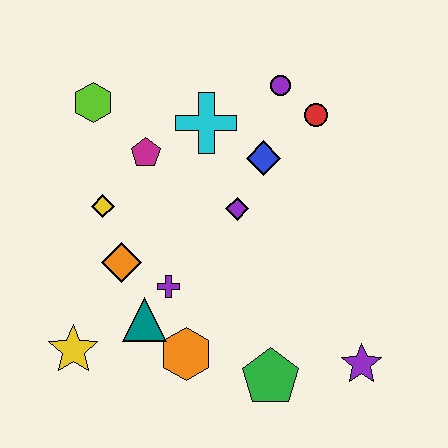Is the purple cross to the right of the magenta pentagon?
Yes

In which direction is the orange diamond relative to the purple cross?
The orange diamond is to the left of the purple cross.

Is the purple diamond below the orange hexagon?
No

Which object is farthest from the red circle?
The yellow star is farthest from the red circle.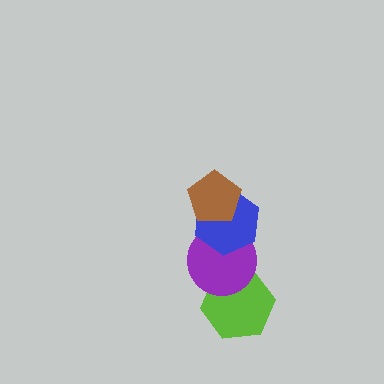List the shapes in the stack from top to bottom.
From top to bottom: the brown pentagon, the blue hexagon, the purple circle, the lime hexagon.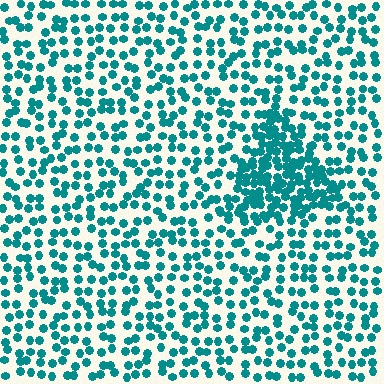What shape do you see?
I see a triangle.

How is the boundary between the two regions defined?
The boundary is defined by a change in element density (approximately 2.3x ratio). All elements are the same color, size, and shape.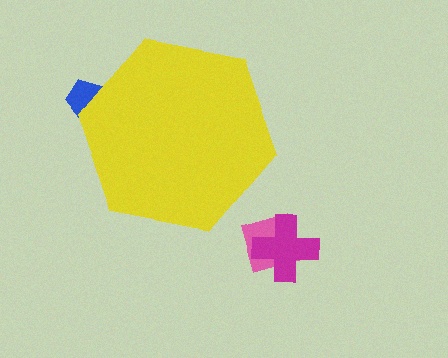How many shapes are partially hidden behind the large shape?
1 shape is partially hidden.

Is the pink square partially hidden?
No, the pink square is fully visible.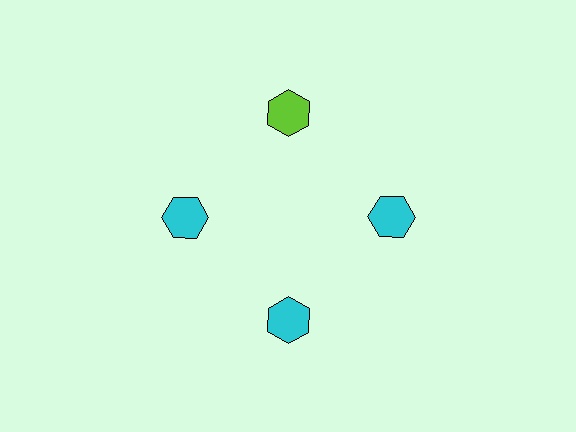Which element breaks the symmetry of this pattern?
The lime hexagon at roughly the 12 o'clock position breaks the symmetry. All other shapes are cyan hexagons.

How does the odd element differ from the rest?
It has a different color: lime instead of cyan.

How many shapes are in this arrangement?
There are 4 shapes arranged in a ring pattern.